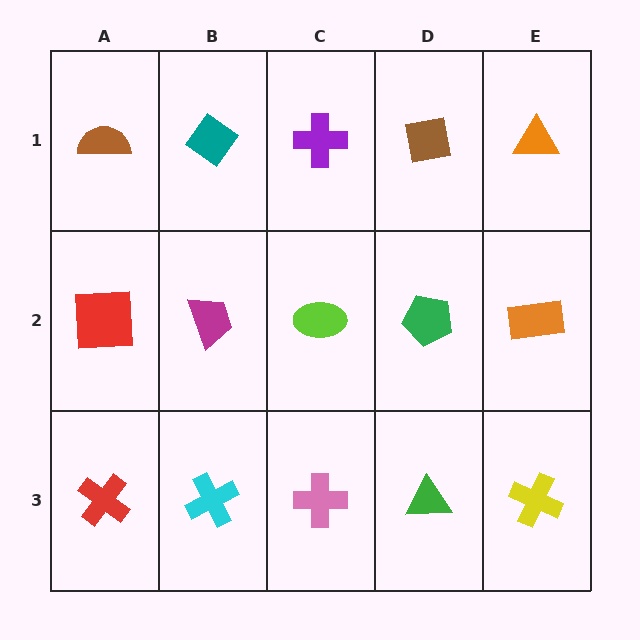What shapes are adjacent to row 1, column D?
A green pentagon (row 2, column D), a purple cross (row 1, column C), an orange triangle (row 1, column E).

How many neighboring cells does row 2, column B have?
4.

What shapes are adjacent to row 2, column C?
A purple cross (row 1, column C), a pink cross (row 3, column C), a magenta trapezoid (row 2, column B), a green pentagon (row 2, column D).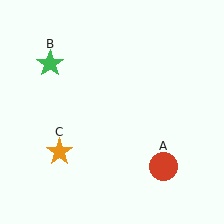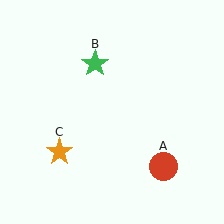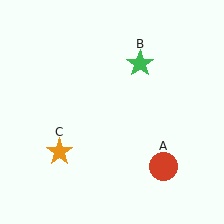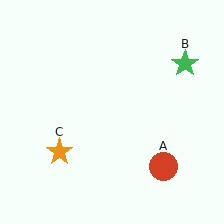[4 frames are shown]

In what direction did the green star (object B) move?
The green star (object B) moved right.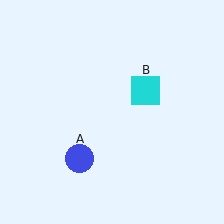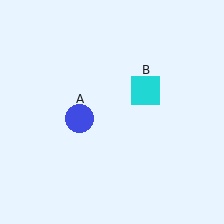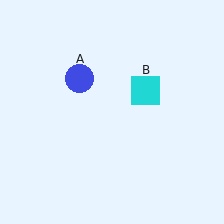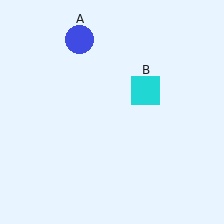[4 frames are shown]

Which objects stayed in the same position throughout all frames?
Cyan square (object B) remained stationary.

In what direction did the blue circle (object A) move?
The blue circle (object A) moved up.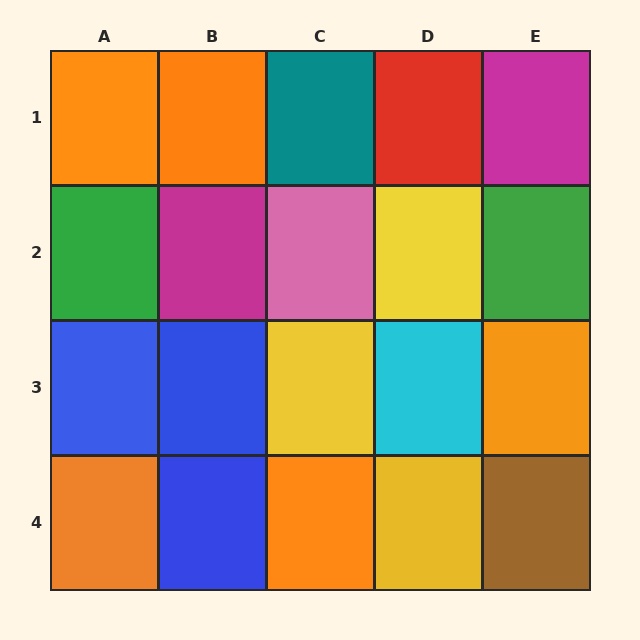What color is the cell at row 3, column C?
Yellow.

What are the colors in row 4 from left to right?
Orange, blue, orange, yellow, brown.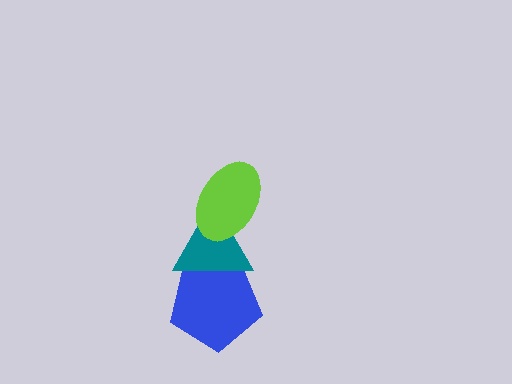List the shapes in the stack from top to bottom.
From top to bottom: the lime ellipse, the teal triangle, the blue pentagon.